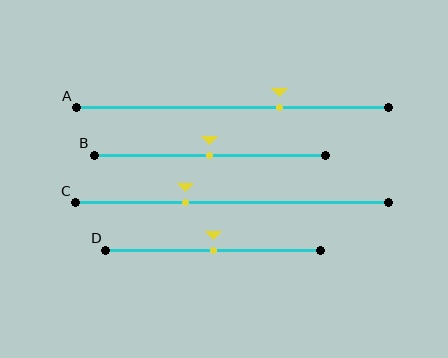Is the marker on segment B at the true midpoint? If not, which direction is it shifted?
Yes, the marker on segment B is at the true midpoint.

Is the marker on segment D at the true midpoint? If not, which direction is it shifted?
Yes, the marker on segment D is at the true midpoint.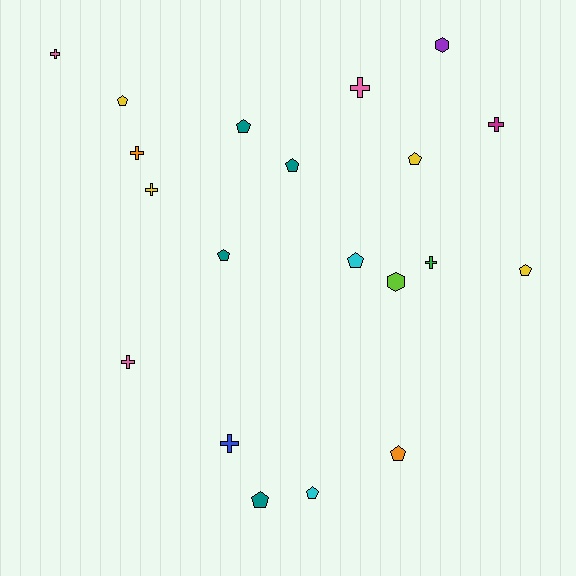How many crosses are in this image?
There are 8 crosses.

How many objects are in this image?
There are 20 objects.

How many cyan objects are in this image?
There are 2 cyan objects.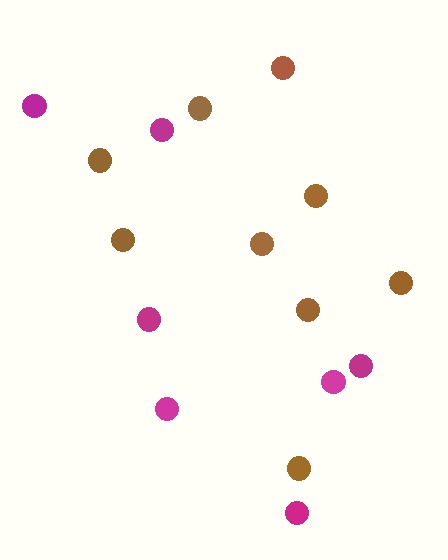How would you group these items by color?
There are 2 groups: one group of magenta circles (7) and one group of brown circles (9).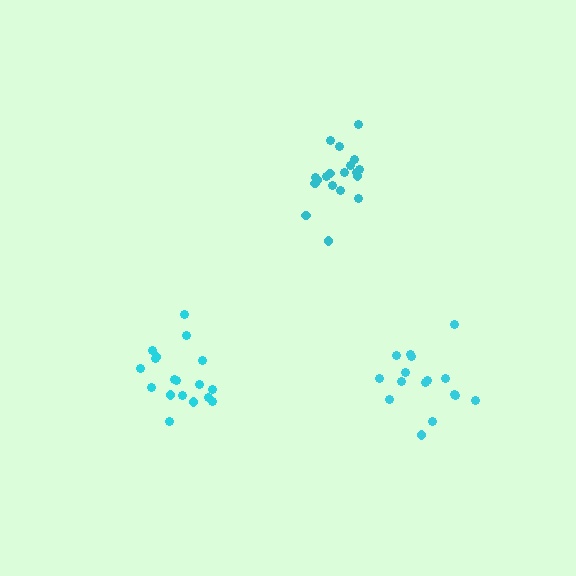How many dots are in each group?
Group 1: 19 dots, Group 2: 18 dots, Group 3: 16 dots (53 total).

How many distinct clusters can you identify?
There are 3 distinct clusters.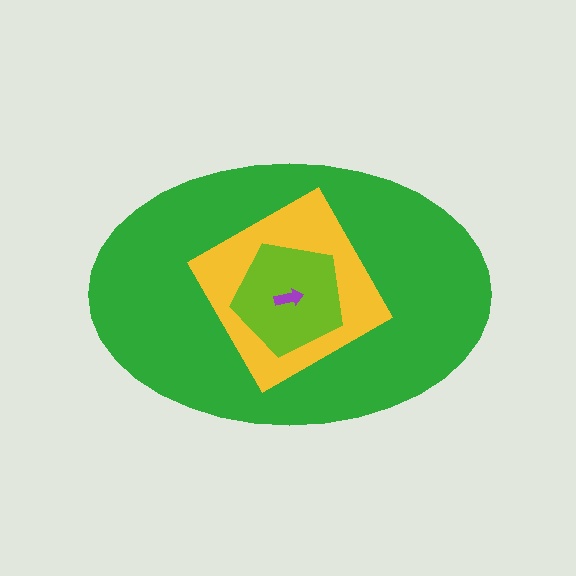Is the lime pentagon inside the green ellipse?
Yes.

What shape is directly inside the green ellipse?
The yellow diamond.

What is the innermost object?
The purple arrow.